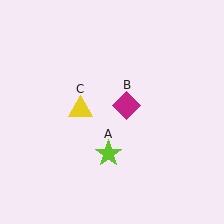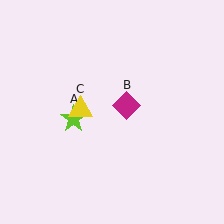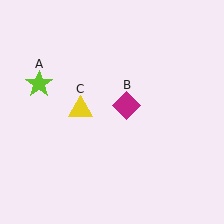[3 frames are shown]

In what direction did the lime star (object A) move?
The lime star (object A) moved up and to the left.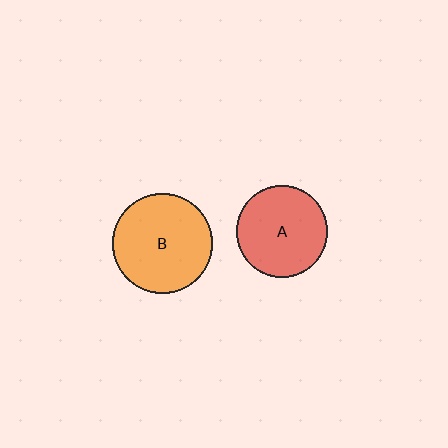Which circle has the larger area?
Circle B (orange).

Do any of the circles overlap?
No, none of the circles overlap.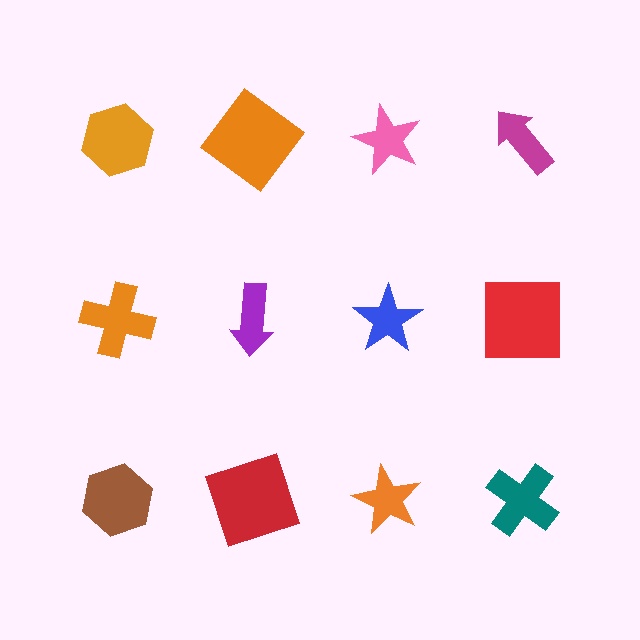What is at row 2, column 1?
An orange cross.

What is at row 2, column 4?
A red square.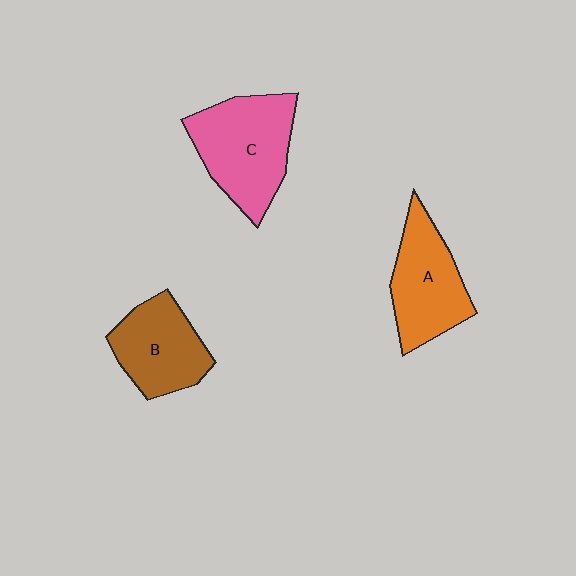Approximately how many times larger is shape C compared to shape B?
Approximately 1.3 times.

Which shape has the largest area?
Shape C (pink).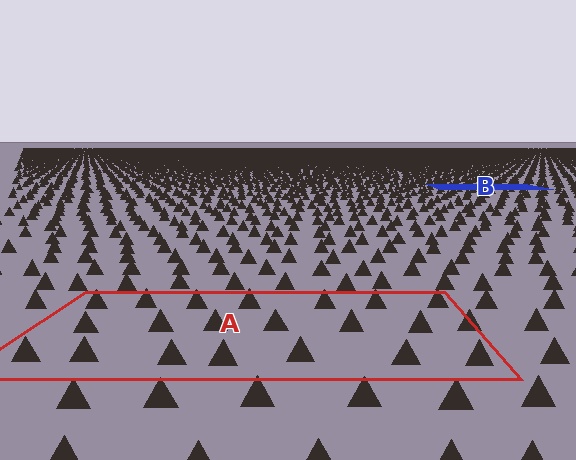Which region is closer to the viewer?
Region A is closer. The texture elements there are larger and more spread out.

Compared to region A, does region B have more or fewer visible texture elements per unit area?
Region B has more texture elements per unit area — they are packed more densely because it is farther away.